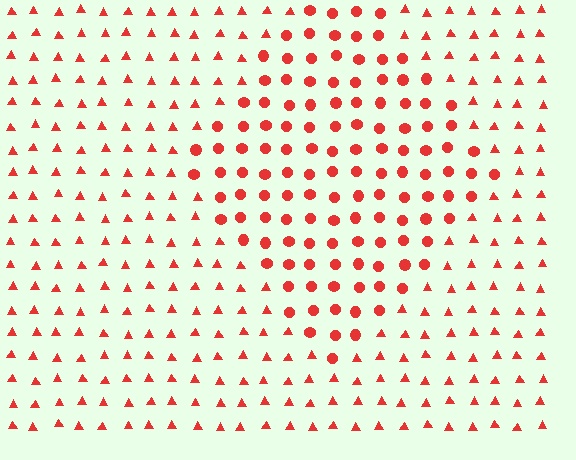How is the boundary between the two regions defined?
The boundary is defined by a change in element shape: circles inside vs. triangles outside. All elements share the same color and spacing.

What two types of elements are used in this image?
The image uses circles inside the diamond region and triangles outside it.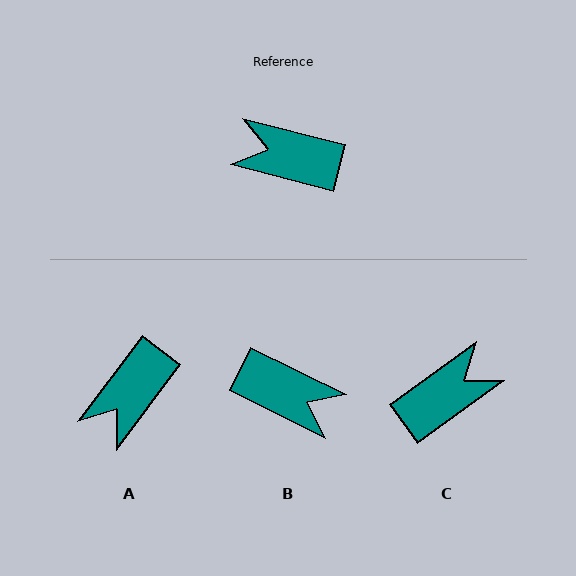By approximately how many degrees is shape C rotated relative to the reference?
Approximately 130 degrees clockwise.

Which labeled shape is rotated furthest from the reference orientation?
B, about 168 degrees away.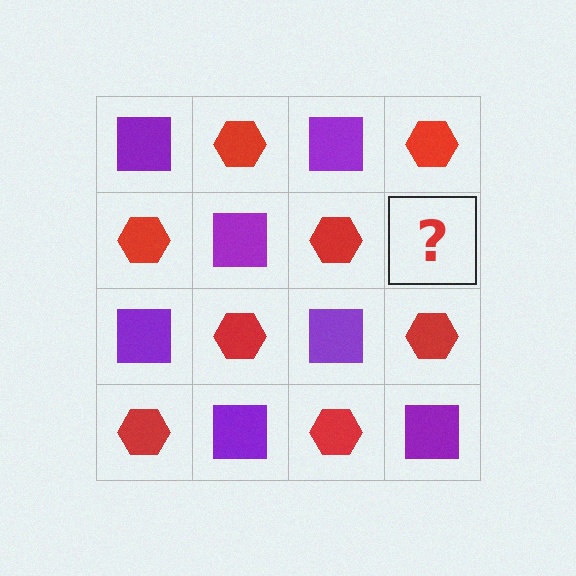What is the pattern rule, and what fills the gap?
The rule is that it alternates purple square and red hexagon in a checkerboard pattern. The gap should be filled with a purple square.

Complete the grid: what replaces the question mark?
The question mark should be replaced with a purple square.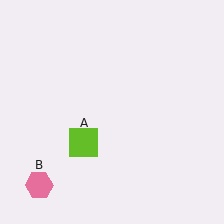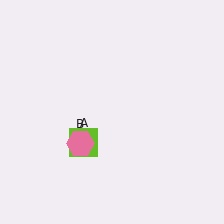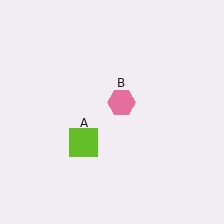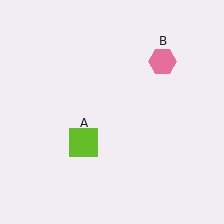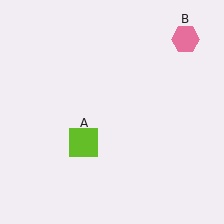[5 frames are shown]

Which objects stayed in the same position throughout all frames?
Lime square (object A) remained stationary.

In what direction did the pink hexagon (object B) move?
The pink hexagon (object B) moved up and to the right.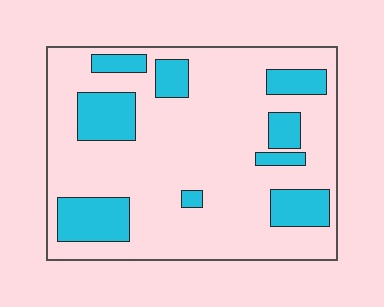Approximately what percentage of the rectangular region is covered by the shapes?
Approximately 25%.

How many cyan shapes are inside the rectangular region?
9.